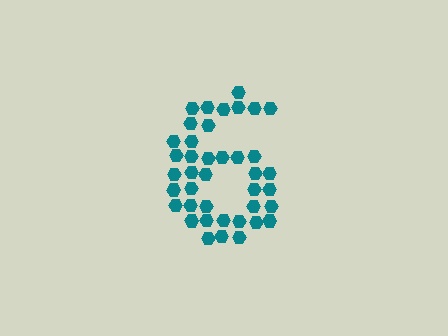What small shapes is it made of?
It is made of small hexagons.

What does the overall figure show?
The overall figure shows the digit 6.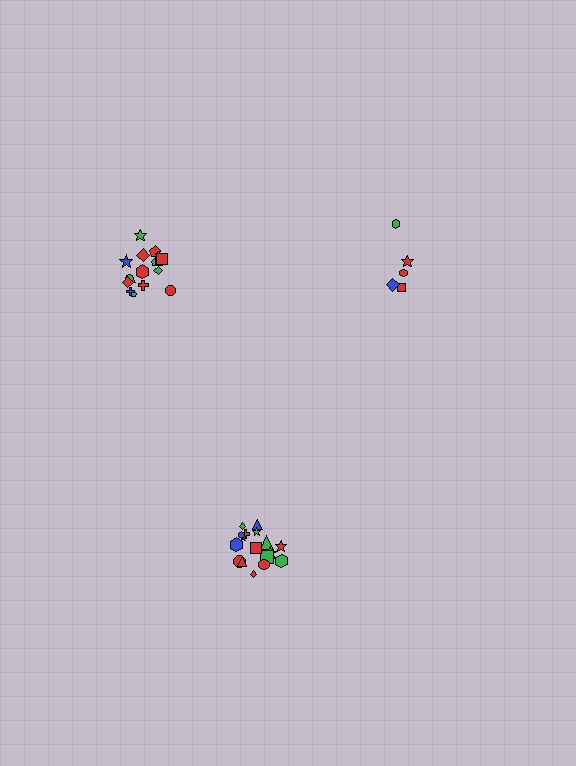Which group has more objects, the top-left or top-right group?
The top-left group.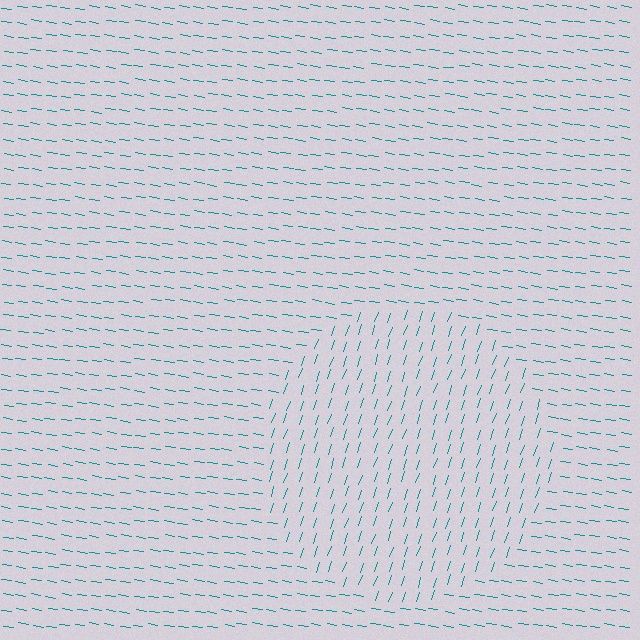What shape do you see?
I see a circle.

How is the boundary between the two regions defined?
The boundary is defined purely by a change in line orientation (approximately 80 degrees difference). All lines are the same color and thickness.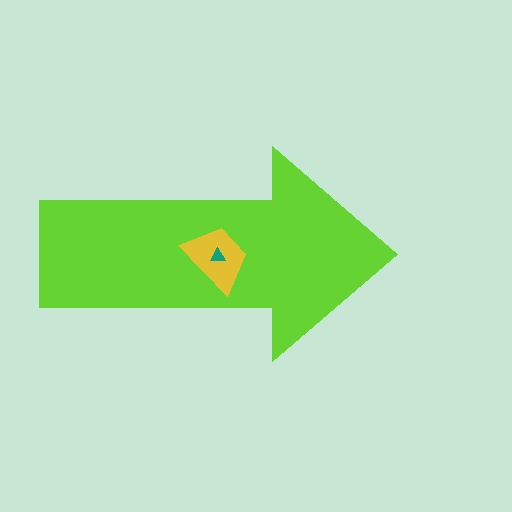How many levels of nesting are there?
3.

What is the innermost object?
The teal triangle.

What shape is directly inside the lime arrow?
The yellow trapezoid.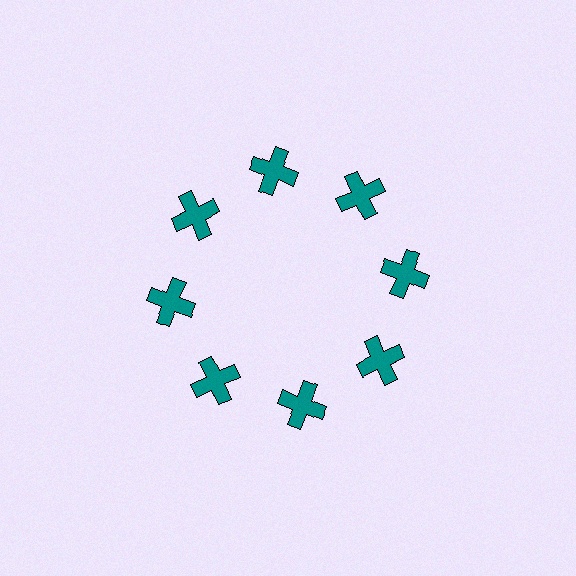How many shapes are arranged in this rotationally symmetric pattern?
There are 8 shapes, arranged in 8 groups of 1.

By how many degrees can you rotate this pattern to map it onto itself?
The pattern maps onto itself every 45 degrees of rotation.